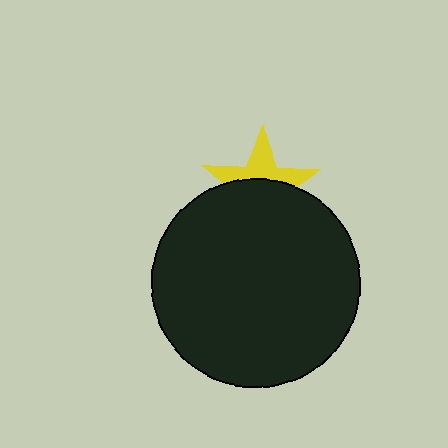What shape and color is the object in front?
The object in front is a black circle.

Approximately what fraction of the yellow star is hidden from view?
Roughly 56% of the yellow star is hidden behind the black circle.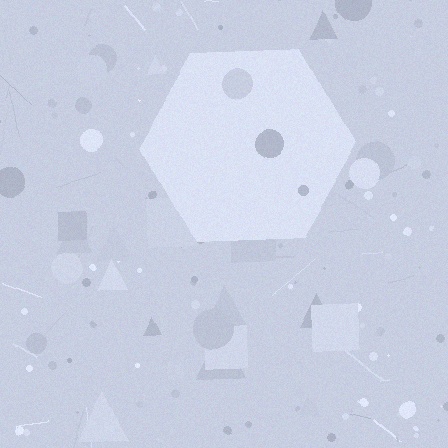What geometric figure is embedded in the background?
A hexagon is embedded in the background.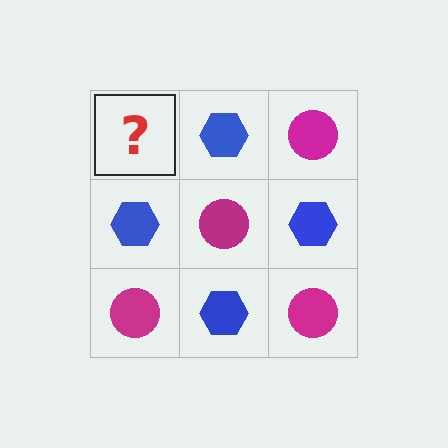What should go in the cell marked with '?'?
The missing cell should contain a magenta circle.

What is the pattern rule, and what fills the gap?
The rule is that it alternates magenta circle and blue hexagon in a checkerboard pattern. The gap should be filled with a magenta circle.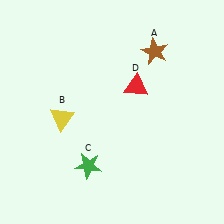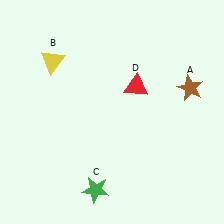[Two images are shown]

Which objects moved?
The objects that moved are: the brown star (A), the yellow triangle (B), the green star (C).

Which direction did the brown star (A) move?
The brown star (A) moved down.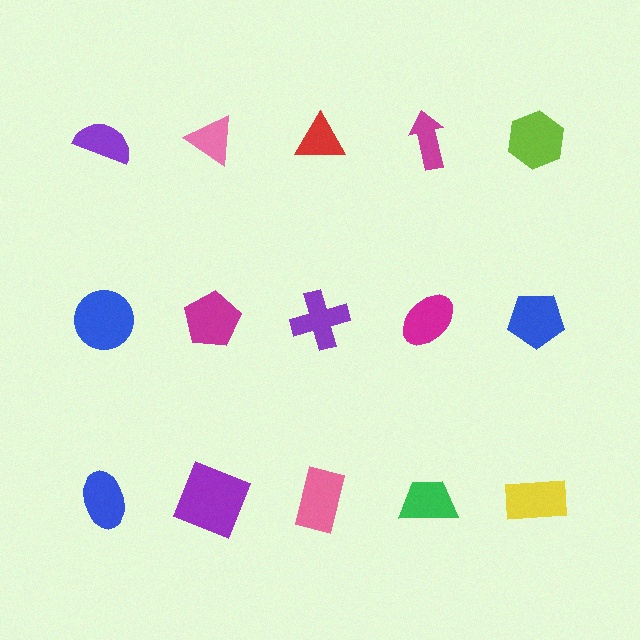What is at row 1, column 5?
A lime hexagon.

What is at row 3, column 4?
A green trapezoid.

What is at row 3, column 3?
A pink rectangle.